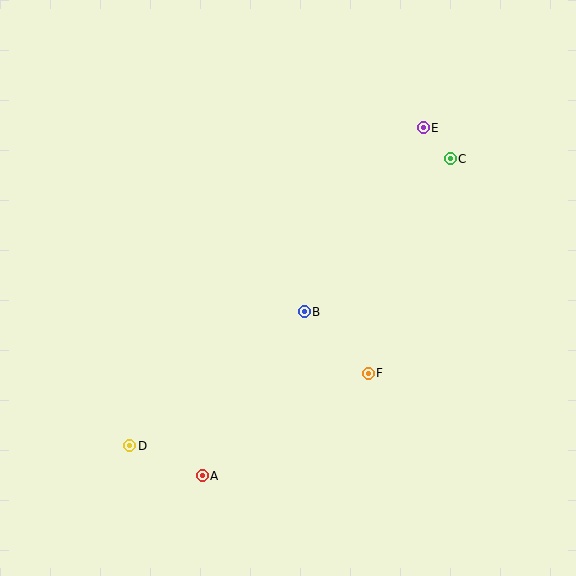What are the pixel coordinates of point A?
Point A is at (202, 476).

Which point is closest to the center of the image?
Point B at (304, 312) is closest to the center.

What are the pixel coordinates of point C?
Point C is at (450, 159).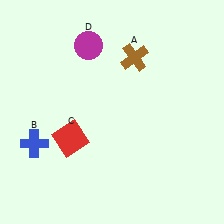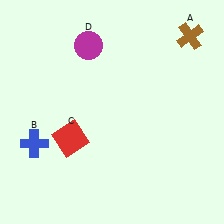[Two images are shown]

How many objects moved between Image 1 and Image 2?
1 object moved between the two images.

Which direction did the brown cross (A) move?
The brown cross (A) moved right.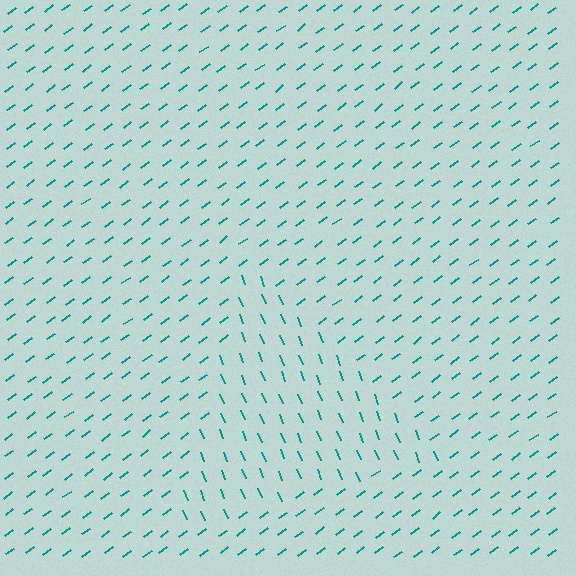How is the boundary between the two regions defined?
The boundary is defined purely by a change in line orientation (approximately 74 degrees difference). All lines are the same color and thickness.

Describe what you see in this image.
The image is filled with small teal line segments. A triangle region in the image has lines oriented differently from the surrounding lines, creating a visible texture boundary.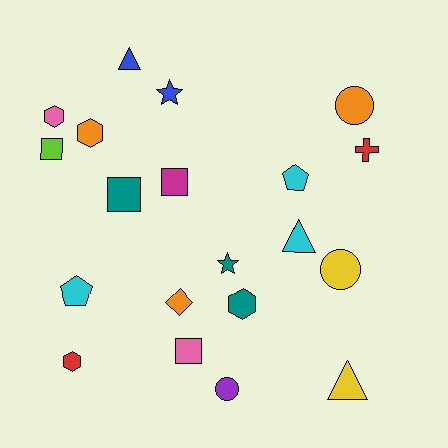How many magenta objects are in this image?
There is 1 magenta object.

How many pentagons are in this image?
There are 2 pentagons.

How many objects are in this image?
There are 20 objects.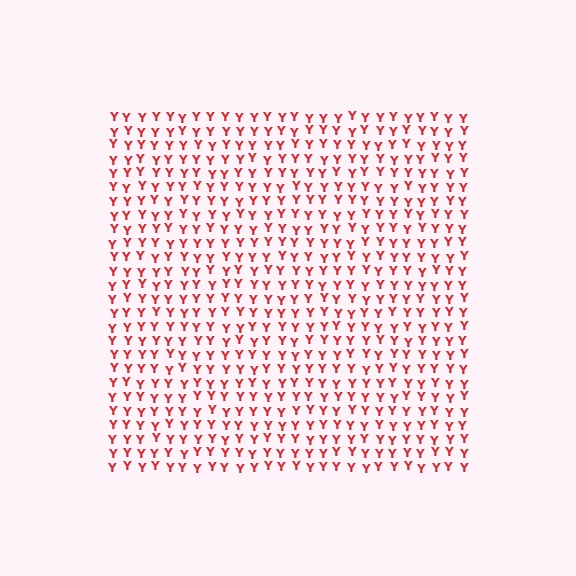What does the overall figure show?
The overall figure shows a square.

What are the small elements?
The small elements are letter Y's.